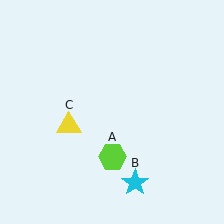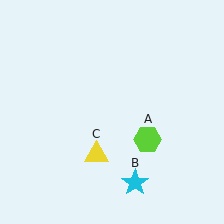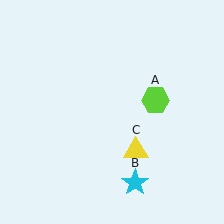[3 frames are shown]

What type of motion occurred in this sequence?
The lime hexagon (object A), yellow triangle (object C) rotated counterclockwise around the center of the scene.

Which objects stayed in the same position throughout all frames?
Cyan star (object B) remained stationary.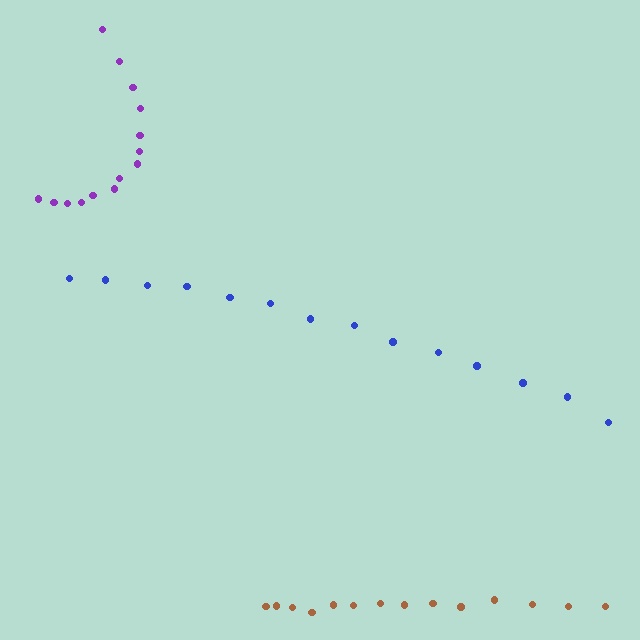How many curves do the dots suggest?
There are 3 distinct paths.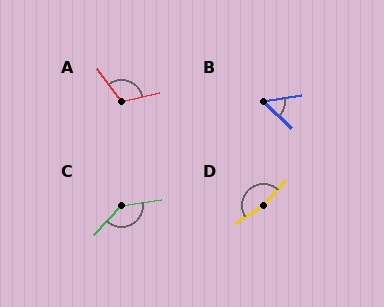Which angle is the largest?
D, at approximately 166 degrees.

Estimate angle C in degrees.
Approximately 141 degrees.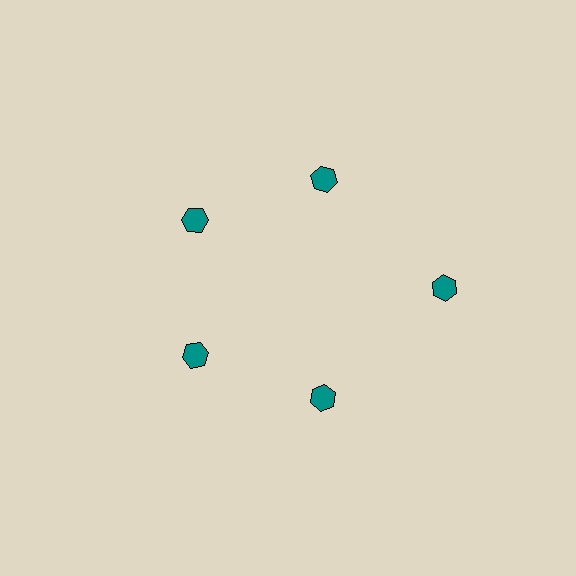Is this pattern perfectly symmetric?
No. The 5 teal hexagons are arranged in a ring, but one element near the 3 o'clock position is pushed outward from the center, breaking the 5-fold rotational symmetry.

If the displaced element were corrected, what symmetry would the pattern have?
It would have 5-fold rotational symmetry — the pattern would map onto itself every 72 degrees.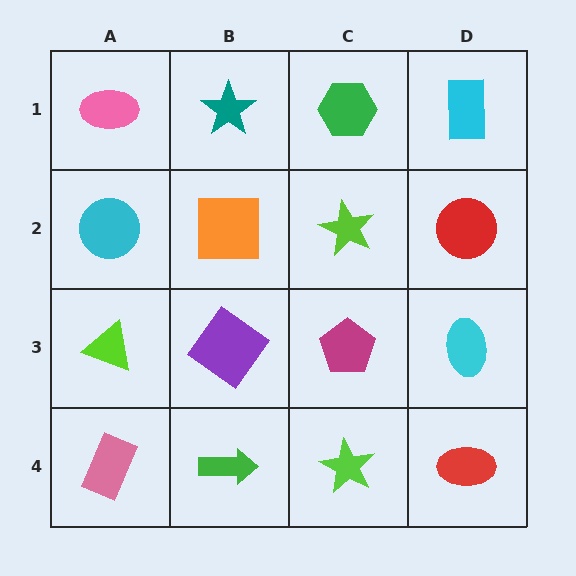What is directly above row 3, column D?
A red circle.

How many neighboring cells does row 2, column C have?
4.